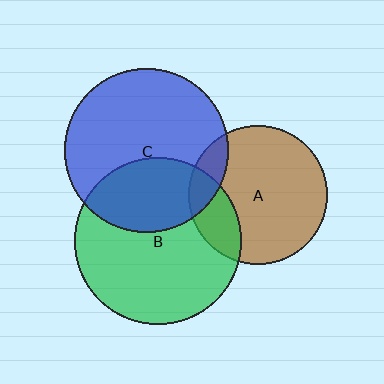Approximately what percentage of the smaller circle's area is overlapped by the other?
Approximately 35%.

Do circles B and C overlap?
Yes.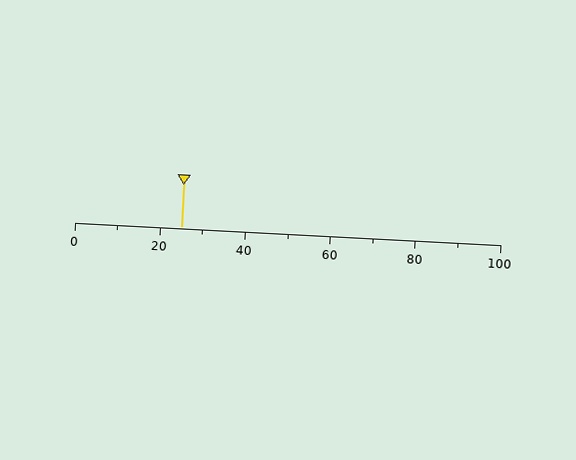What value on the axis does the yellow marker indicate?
The marker indicates approximately 25.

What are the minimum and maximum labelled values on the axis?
The axis runs from 0 to 100.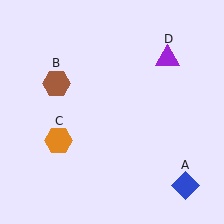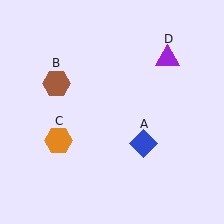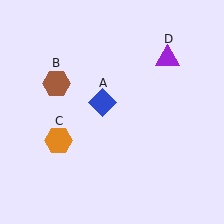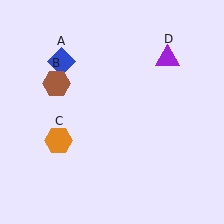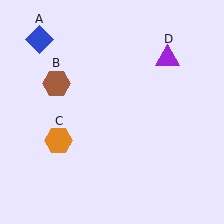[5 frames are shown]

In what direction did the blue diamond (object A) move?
The blue diamond (object A) moved up and to the left.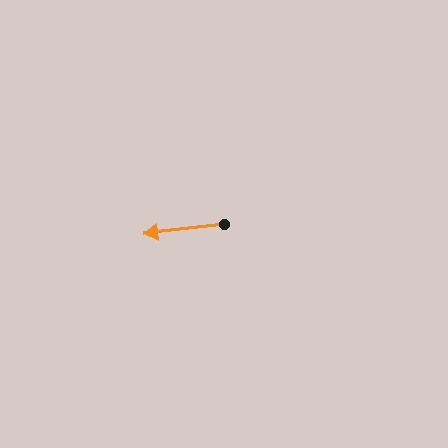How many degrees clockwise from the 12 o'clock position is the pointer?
Approximately 263 degrees.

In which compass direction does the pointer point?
West.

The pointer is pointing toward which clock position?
Roughly 9 o'clock.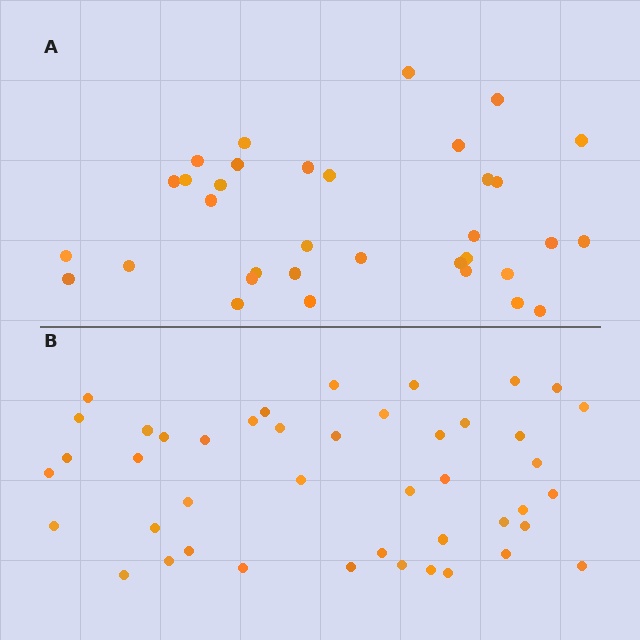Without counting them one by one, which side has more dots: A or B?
Region B (the bottom region) has more dots.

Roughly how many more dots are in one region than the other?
Region B has roughly 10 or so more dots than region A.